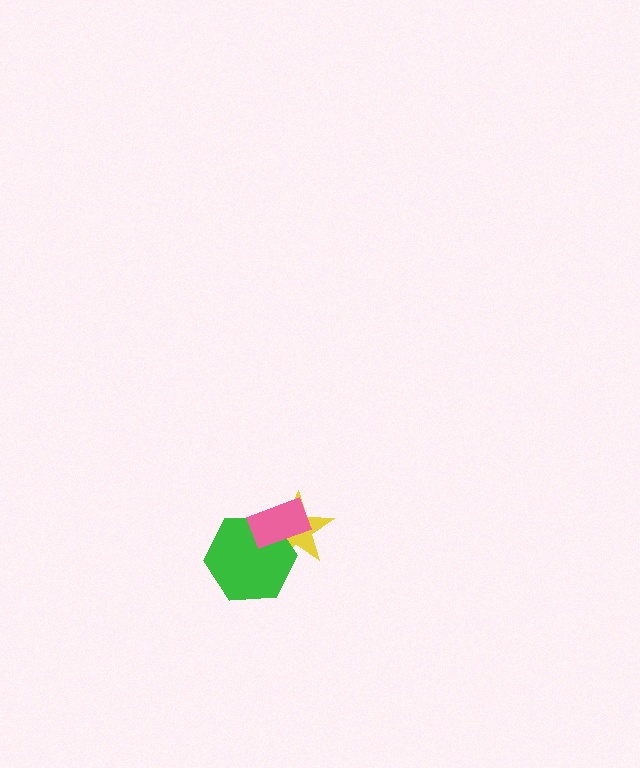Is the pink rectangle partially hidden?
No, no other shape covers it.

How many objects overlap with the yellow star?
2 objects overlap with the yellow star.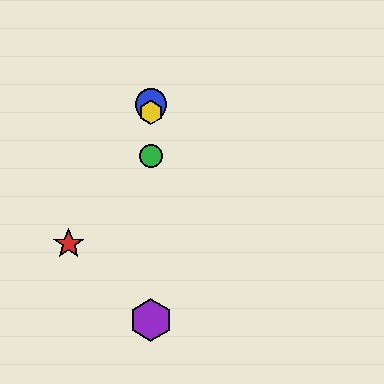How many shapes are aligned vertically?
4 shapes (the blue circle, the green circle, the yellow hexagon, the purple hexagon) are aligned vertically.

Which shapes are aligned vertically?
The blue circle, the green circle, the yellow hexagon, the purple hexagon are aligned vertically.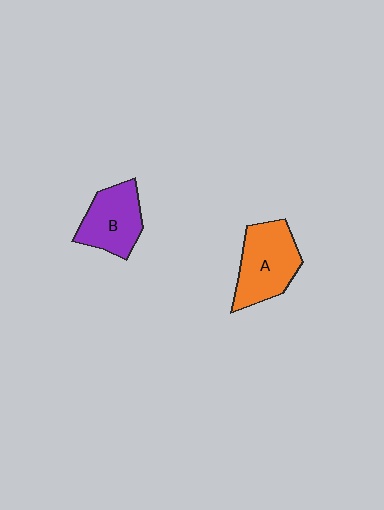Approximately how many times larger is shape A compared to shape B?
Approximately 1.2 times.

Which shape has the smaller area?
Shape B (purple).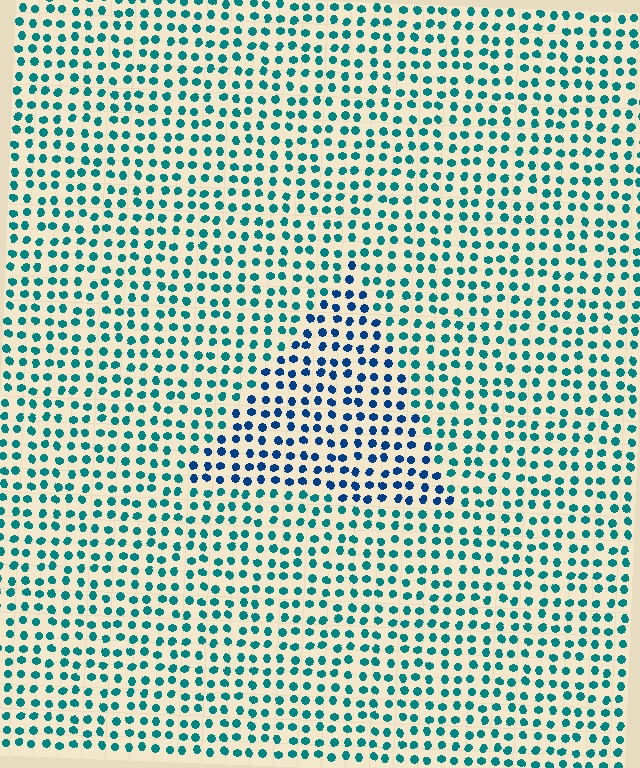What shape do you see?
I see a triangle.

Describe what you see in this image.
The image is filled with small teal elements in a uniform arrangement. A triangle-shaped region is visible where the elements are tinted to a slightly different hue, forming a subtle color boundary.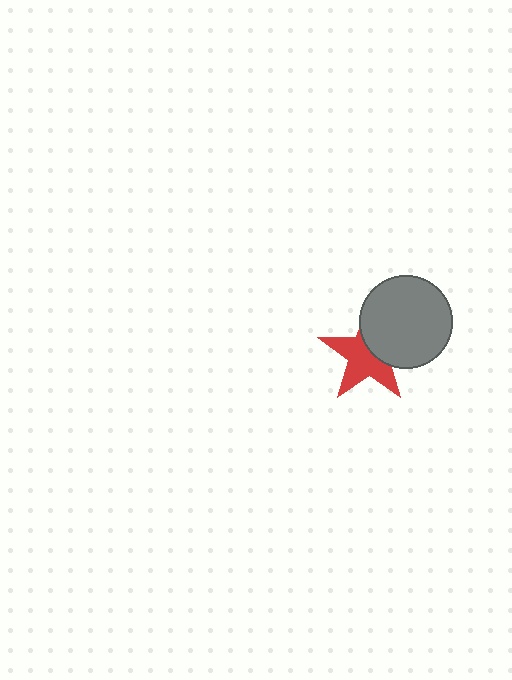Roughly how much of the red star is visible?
About half of it is visible (roughly 60%).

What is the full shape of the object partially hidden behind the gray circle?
The partially hidden object is a red star.